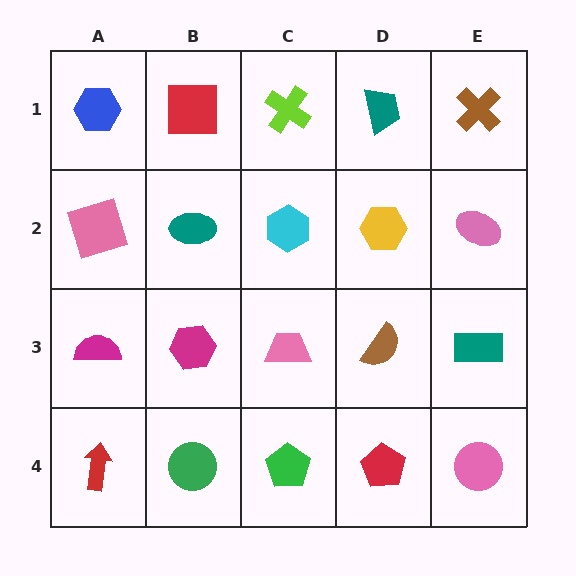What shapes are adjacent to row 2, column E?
A brown cross (row 1, column E), a teal rectangle (row 3, column E), a yellow hexagon (row 2, column D).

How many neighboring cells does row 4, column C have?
3.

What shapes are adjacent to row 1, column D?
A yellow hexagon (row 2, column D), a lime cross (row 1, column C), a brown cross (row 1, column E).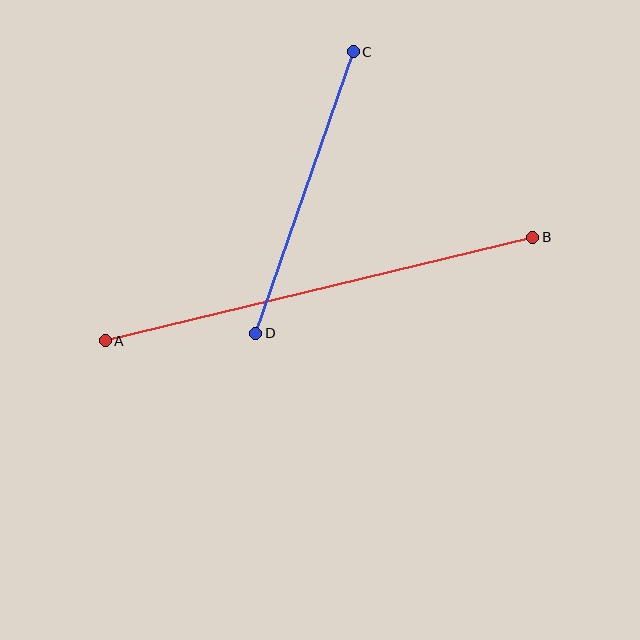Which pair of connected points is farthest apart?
Points A and B are farthest apart.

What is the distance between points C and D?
The distance is approximately 298 pixels.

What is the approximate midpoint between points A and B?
The midpoint is at approximately (319, 289) pixels.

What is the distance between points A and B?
The distance is approximately 440 pixels.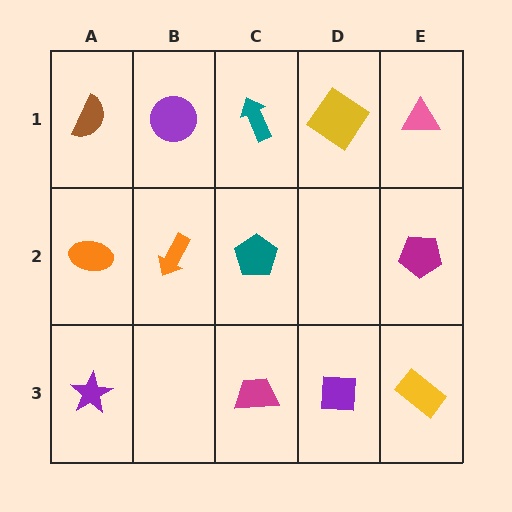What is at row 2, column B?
An orange arrow.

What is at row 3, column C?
A magenta trapezoid.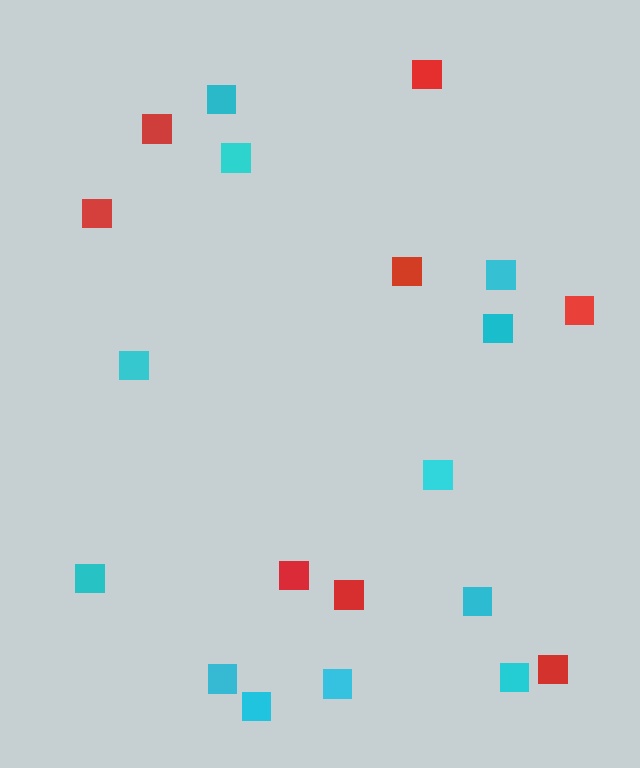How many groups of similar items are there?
There are 2 groups: one group of red squares (8) and one group of cyan squares (12).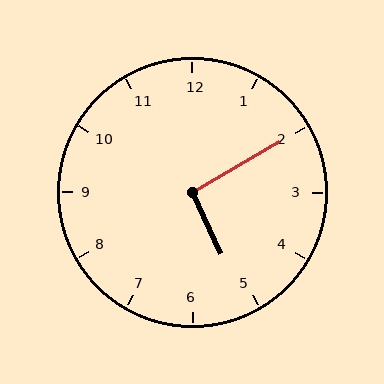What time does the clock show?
5:10.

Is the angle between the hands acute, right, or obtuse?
It is right.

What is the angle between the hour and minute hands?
Approximately 95 degrees.